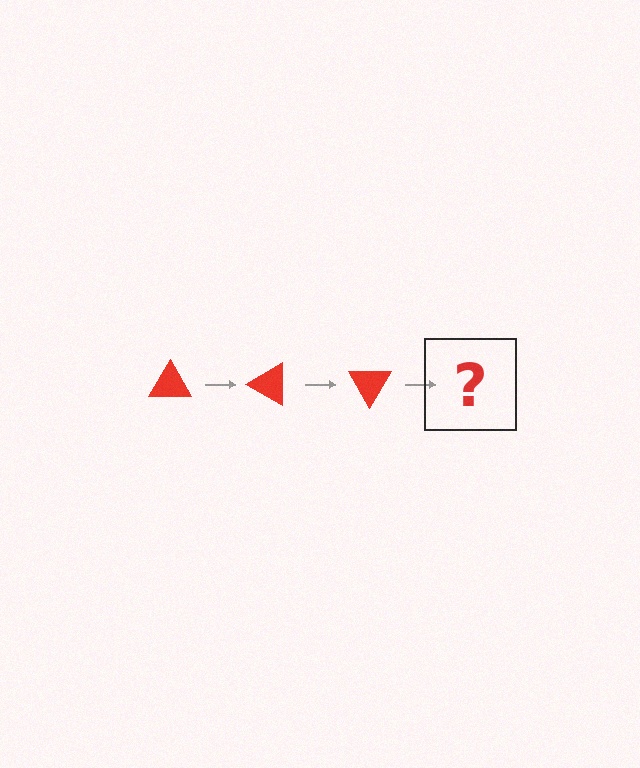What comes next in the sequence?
The next element should be a red triangle rotated 90 degrees.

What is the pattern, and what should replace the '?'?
The pattern is that the triangle rotates 30 degrees each step. The '?' should be a red triangle rotated 90 degrees.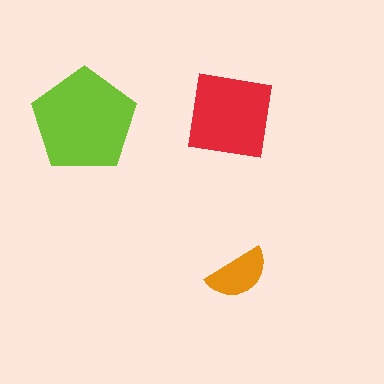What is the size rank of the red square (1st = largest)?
2nd.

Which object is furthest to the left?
The lime pentagon is leftmost.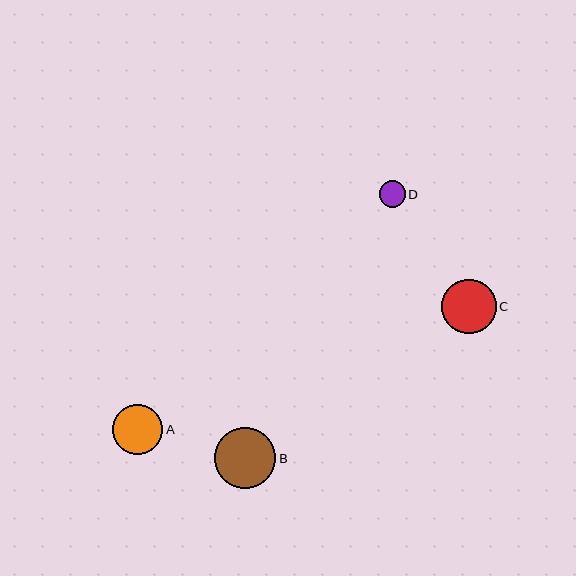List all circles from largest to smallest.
From largest to smallest: B, C, A, D.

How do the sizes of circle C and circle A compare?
Circle C and circle A are approximately the same size.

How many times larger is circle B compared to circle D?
Circle B is approximately 2.3 times the size of circle D.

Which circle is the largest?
Circle B is the largest with a size of approximately 61 pixels.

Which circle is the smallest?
Circle D is the smallest with a size of approximately 26 pixels.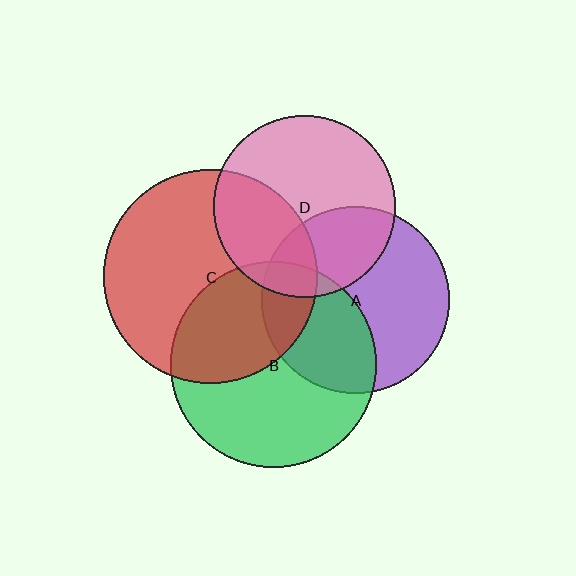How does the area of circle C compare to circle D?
Approximately 1.4 times.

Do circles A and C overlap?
Yes.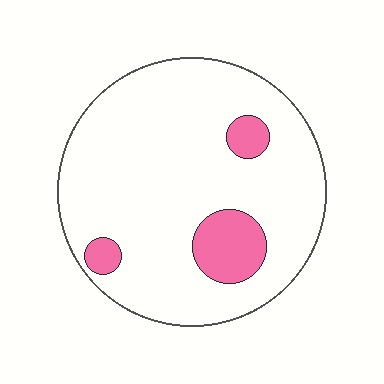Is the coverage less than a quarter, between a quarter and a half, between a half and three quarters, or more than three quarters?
Less than a quarter.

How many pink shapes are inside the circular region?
3.